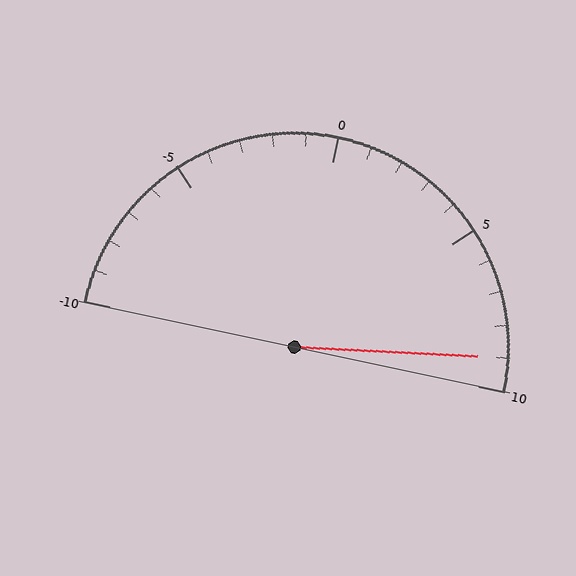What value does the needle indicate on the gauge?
The needle indicates approximately 9.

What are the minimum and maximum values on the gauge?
The gauge ranges from -10 to 10.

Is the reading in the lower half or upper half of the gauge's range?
The reading is in the upper half of the range (-10 to 10).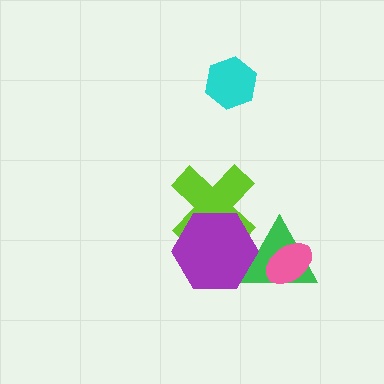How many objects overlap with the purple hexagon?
2 objects overlap with the purple hexagon.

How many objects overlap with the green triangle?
2 objects overlap with the green triangle.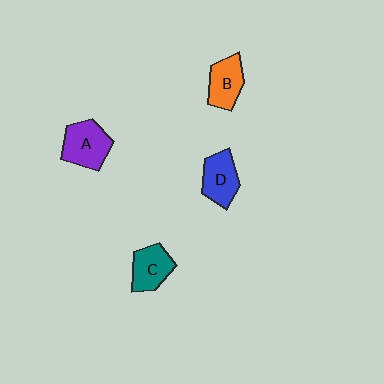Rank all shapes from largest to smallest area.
From largest to smallest: A (purple), D (blue), C (teal), B (orange).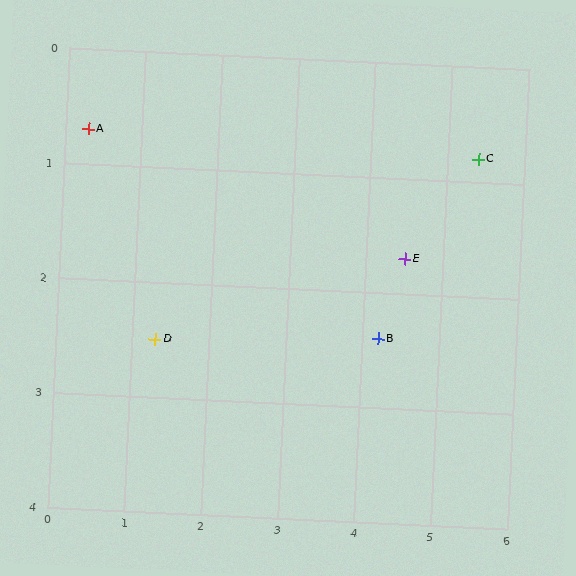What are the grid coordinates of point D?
Point D is at approximately (1.3, 2.5).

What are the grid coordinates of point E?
Point E is at approximately (4.5, 1.7).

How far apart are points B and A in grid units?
Points B and A are about 4.3 grid units apart.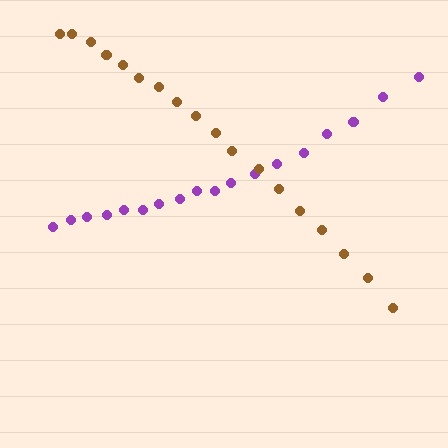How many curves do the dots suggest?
There are 2 distinct paths.